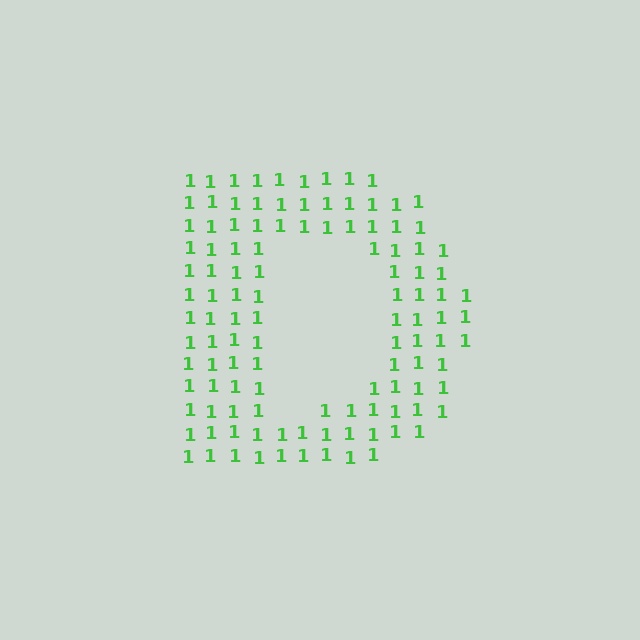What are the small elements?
The small elements are digit 1's.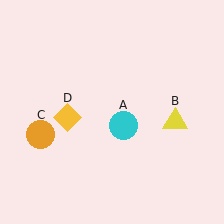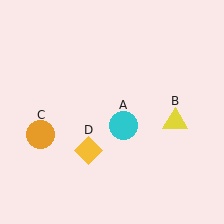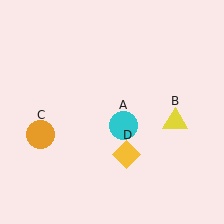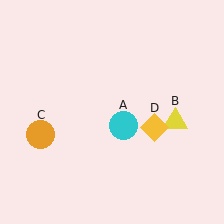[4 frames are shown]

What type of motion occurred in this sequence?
The yellow diamond (object D) rotated counterclockwise around the center of the scene.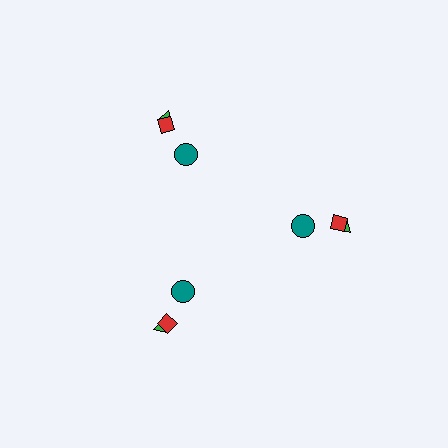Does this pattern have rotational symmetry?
Yes, this pattern has 3-fold rotational symmetry. It looks the same after rotating 120 degrees around the center.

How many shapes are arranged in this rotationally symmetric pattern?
There are 9 shapes, arranged in 3 groups of 3.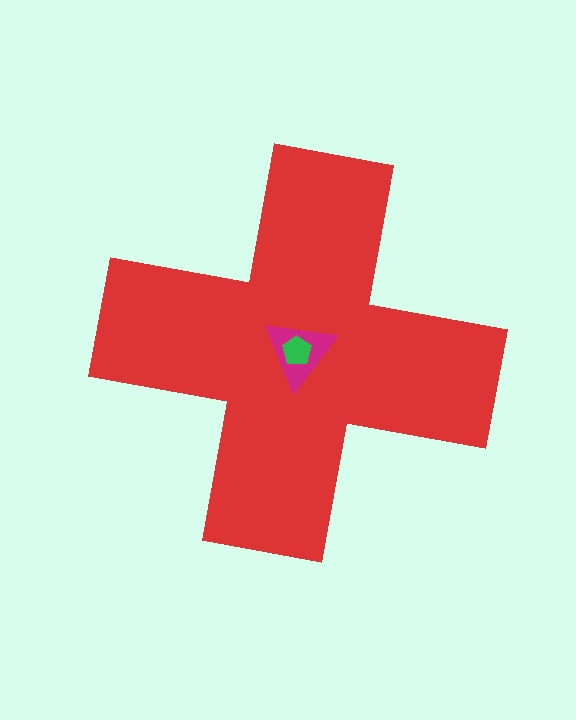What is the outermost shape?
The red cross.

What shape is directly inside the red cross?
The magenta triangle.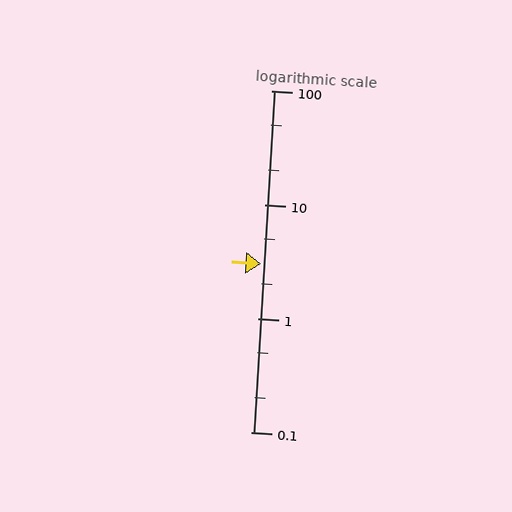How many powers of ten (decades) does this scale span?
The scale spans 3 decades, from 0.1 to 100.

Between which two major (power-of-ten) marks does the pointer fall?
The pointer is between 1 and 10.